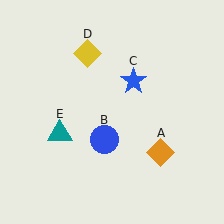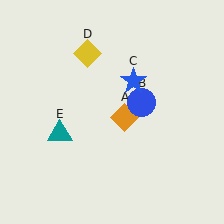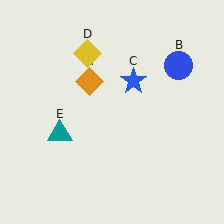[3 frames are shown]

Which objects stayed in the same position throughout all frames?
Blue star (object C) and yellow diamond (object D) and teal triangle (object E) remained stationary.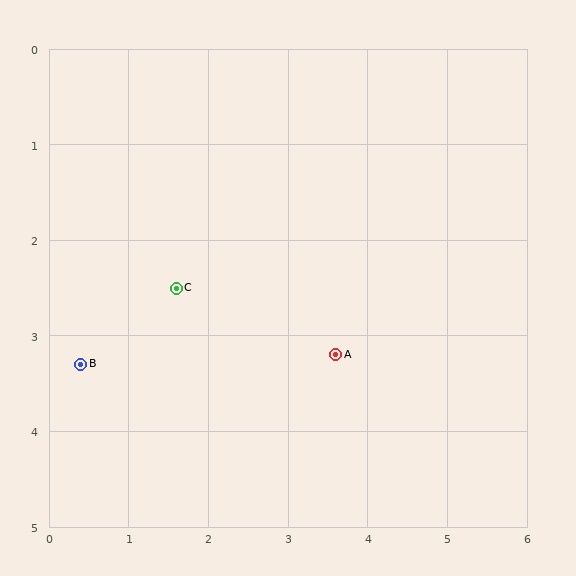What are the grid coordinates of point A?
Point A is at approximately (3.6, 3.2).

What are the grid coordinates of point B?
Point B is at approximately (0.4, 3.3).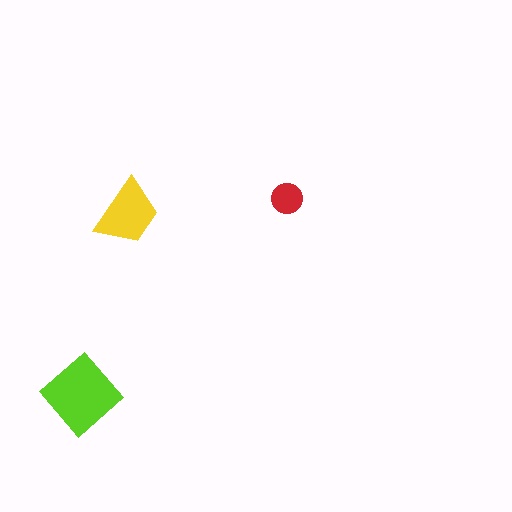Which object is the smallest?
The red circle.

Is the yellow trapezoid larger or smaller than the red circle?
Larger.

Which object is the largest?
The lime diamond.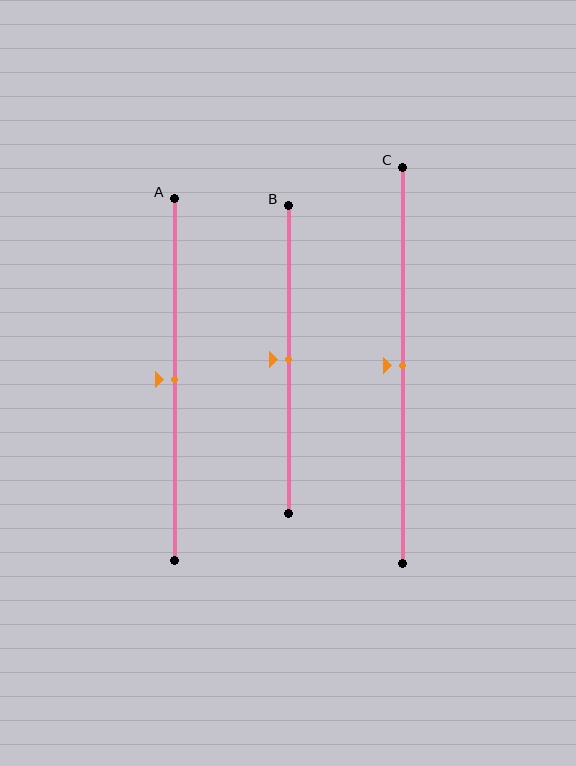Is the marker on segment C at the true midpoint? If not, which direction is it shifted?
Yes, the marker on segment C is at the true midpoint.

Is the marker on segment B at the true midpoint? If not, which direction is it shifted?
Yes, the marker on segment B is at the true midpoint.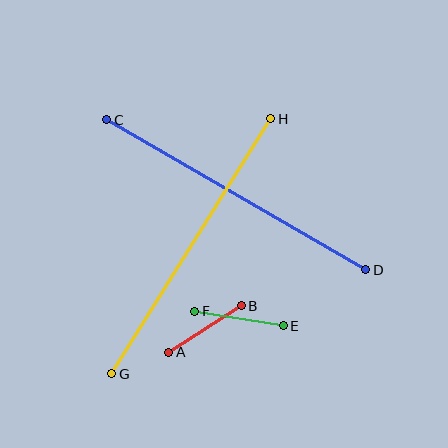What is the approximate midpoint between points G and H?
The midpoint is at approximately (191, 246) pixels.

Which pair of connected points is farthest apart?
Points G and H are farthest apart.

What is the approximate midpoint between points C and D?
The midpoint is at approximately (236, 195) pixels.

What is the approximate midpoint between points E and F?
The midpoint is at approximately (239, 318) pixels.